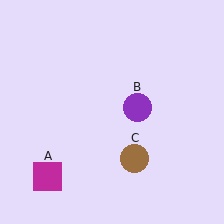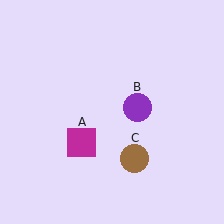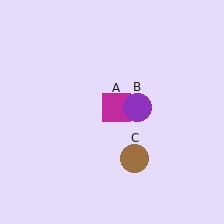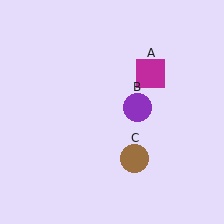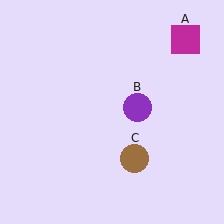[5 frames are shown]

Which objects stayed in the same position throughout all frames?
Purple circle (object B) and brown circle (object C) remained stationary.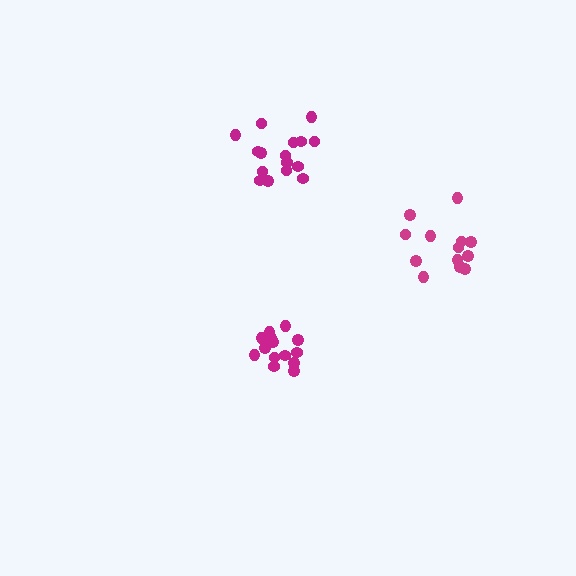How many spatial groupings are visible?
There are 3 spatial groupings.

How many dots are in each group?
Group 1: 16 dots, Group 2: 13 dots, Group 3: 14 dots (43 total).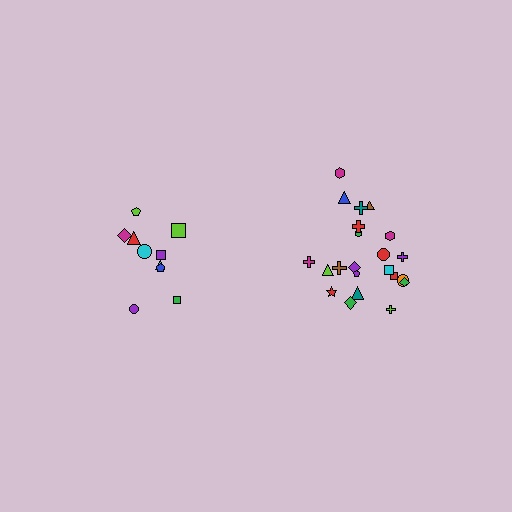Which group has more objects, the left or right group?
The right group.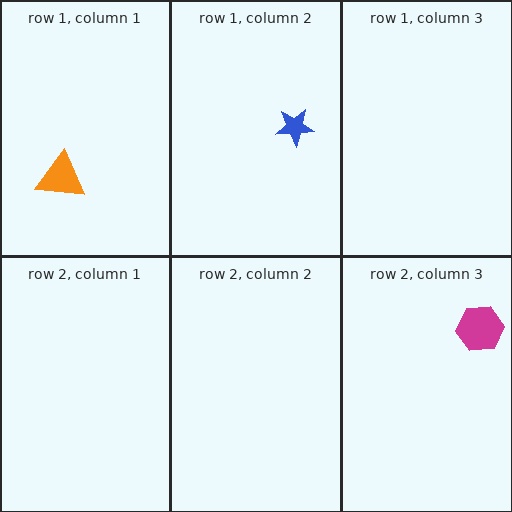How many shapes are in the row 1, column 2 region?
1.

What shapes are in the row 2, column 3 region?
The magenta hexagon.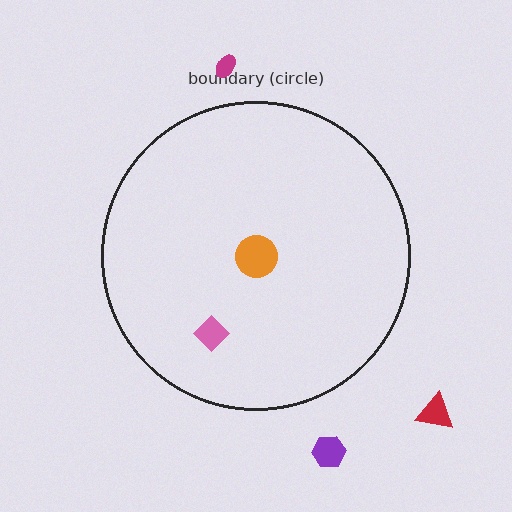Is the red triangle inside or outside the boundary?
Outside.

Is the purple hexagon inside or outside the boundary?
Outside.